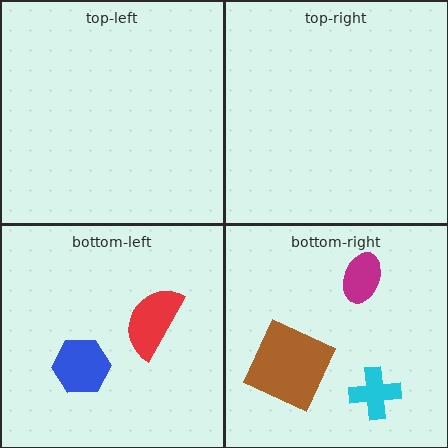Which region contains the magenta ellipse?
The bottom-right region.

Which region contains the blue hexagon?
The bottom-left region.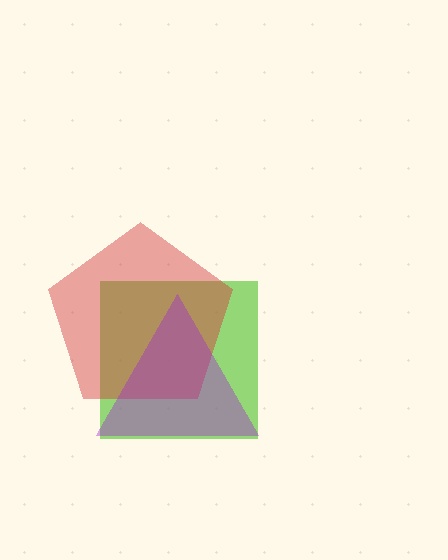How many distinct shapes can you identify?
There are 3 distinct shapes: a lime square, a red pentagon, a purple triangle.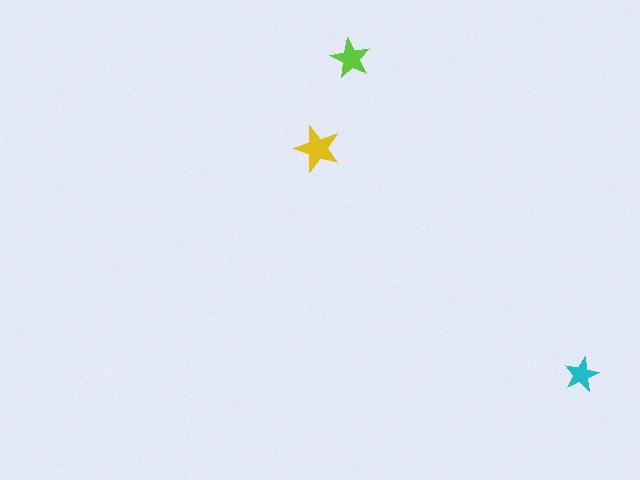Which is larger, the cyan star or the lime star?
The lime one.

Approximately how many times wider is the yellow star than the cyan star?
About 1.5 times wider.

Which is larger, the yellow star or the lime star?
The yellow one.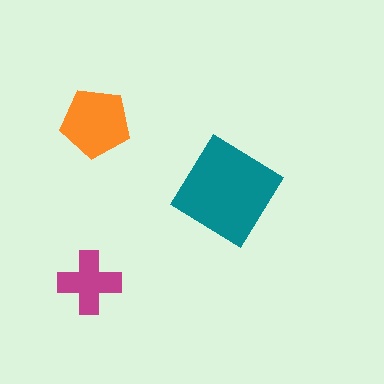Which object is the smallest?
The magenta cross.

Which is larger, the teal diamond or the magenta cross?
The teal diamond.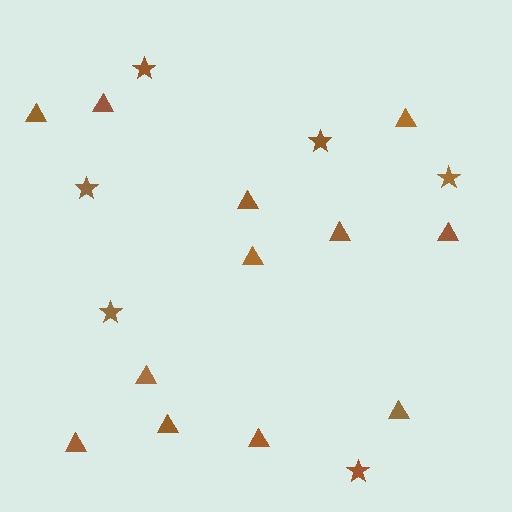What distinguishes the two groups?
There are 2 groups: one group of triangles (12) and one group of stars (6).